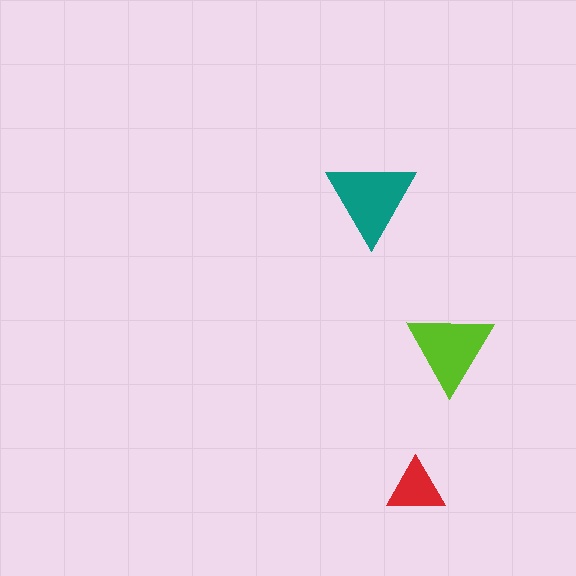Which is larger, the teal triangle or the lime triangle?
The teal one.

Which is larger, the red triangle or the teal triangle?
The teal one.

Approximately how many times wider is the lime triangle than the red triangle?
About 1.5 times wider.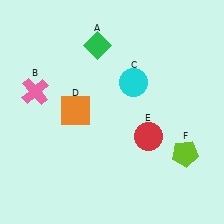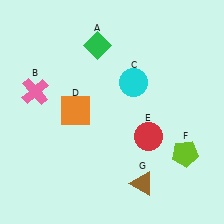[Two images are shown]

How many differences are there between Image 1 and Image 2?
There is 1 difference between the two images.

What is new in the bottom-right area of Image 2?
A brown triangle (G) was added in the bottom-right area of Image 2.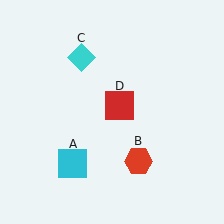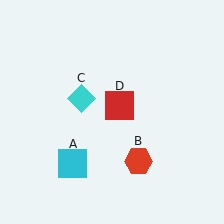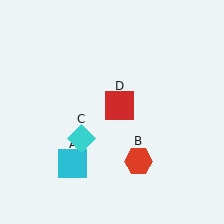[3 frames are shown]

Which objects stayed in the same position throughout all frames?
Cyan square (object A) and red hexagon (object B) and red square (object D) remained stationary.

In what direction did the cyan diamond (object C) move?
The cyan diamond (object C) moved down.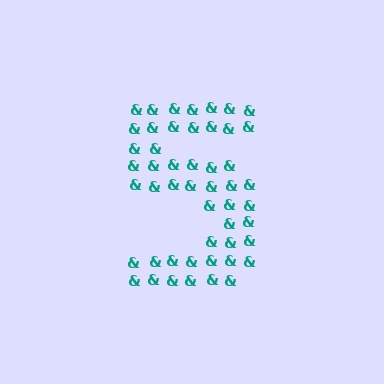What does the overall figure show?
The overall figure shows the digit 5.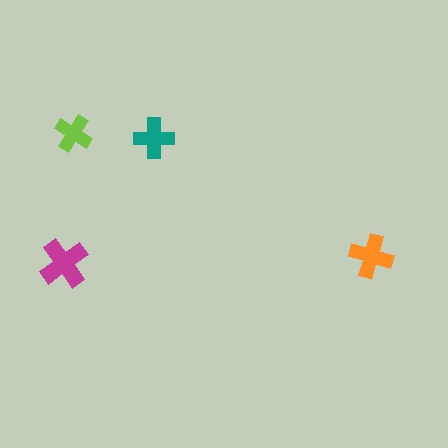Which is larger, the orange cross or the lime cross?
The orange one.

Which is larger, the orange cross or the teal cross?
The orange one.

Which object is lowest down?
The magenta cross is bottommost.